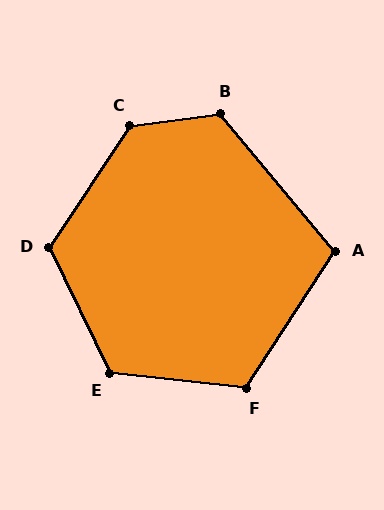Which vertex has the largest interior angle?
C, at approximately 131 degrees.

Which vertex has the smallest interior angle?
A, at approximately 107 degrees.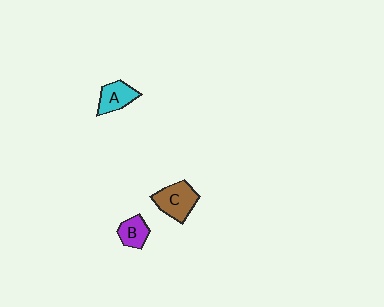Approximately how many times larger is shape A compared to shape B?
Approximately 1.3 times.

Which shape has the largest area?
Shape C (brown).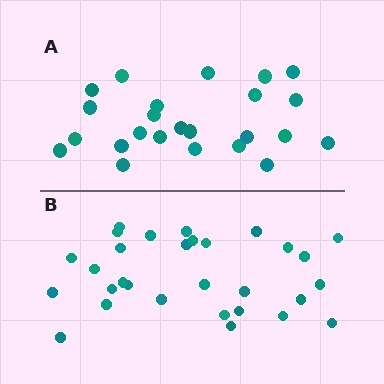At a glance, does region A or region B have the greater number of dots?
Region B (the bottom region) has more dots.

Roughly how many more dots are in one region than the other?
Region B has about 6 more dots than region A.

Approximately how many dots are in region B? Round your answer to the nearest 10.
About 30 dots.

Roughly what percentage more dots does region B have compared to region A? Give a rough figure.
About 25% more.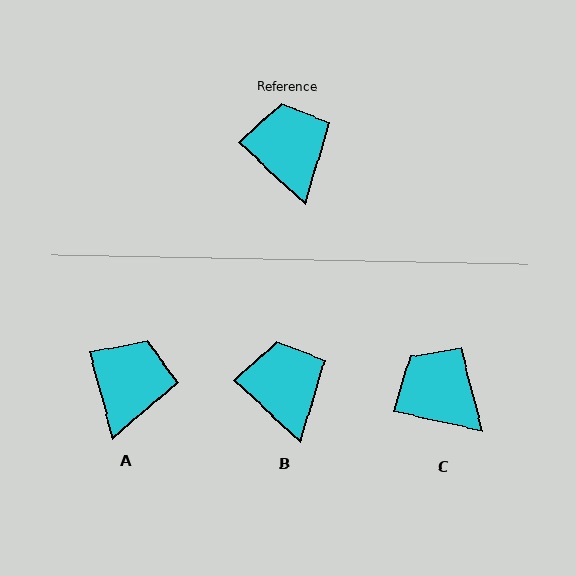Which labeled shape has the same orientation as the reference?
B.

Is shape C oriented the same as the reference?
No, it is off by about 30 degrees.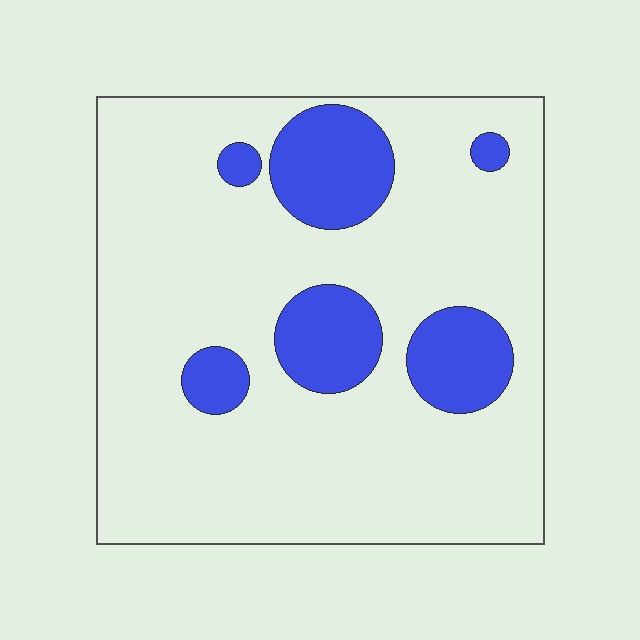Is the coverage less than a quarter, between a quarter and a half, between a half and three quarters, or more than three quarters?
Less than a quarter.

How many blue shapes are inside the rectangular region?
6.